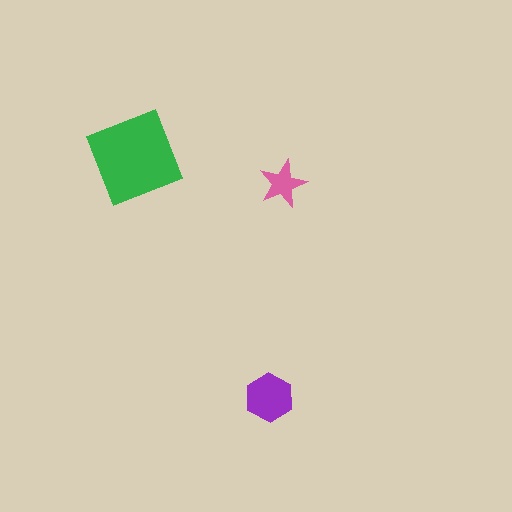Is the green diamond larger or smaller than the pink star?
Larger.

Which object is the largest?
The green diamond.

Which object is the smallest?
The pink star.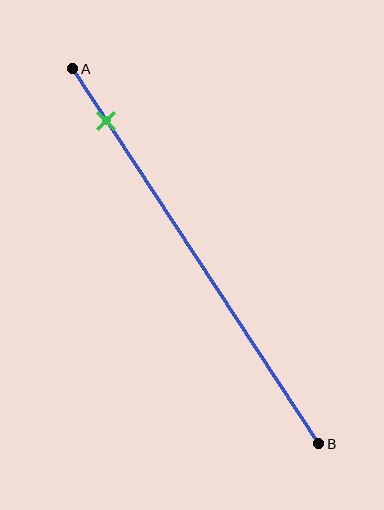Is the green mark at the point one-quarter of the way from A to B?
No, the mark is at about 15% from A, not at the 25% one-quarter point.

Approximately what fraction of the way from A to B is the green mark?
The green mark is approximately 15% of the way from A to B.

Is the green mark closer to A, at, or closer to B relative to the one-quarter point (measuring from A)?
The green mark is closer to point A than the one-quarter point of segment AB.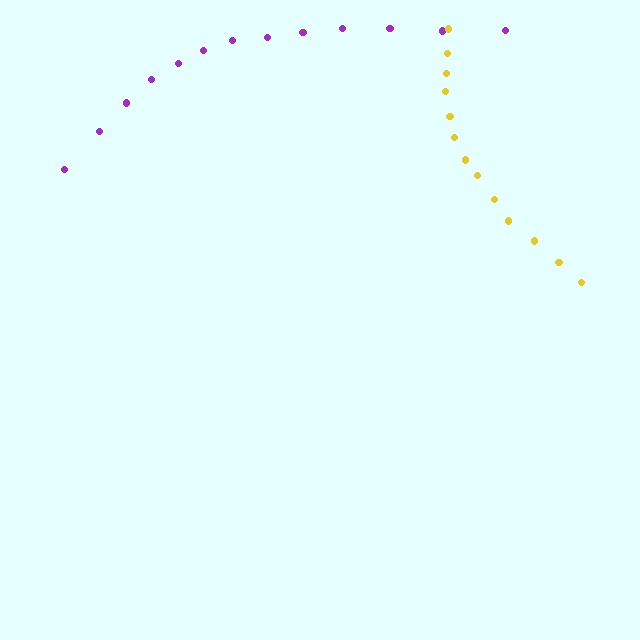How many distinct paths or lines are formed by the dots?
There are 2 distinct paths.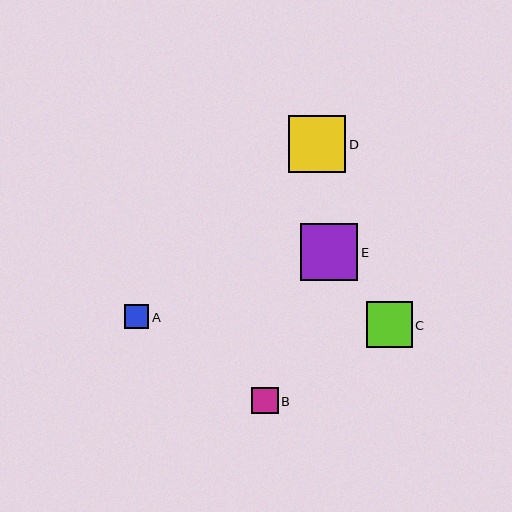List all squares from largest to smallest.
From largest to smallest: E, D, C, B, A.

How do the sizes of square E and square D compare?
Square E and square D are approximately the same size.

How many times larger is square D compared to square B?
Square D is approximately 2.2 times the size of square B.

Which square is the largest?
Square E is the largest with a size of approximately 57 pixels.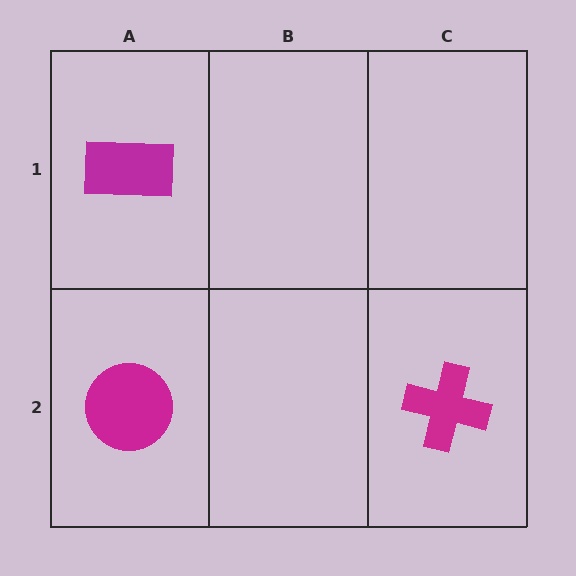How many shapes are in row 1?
1 shape.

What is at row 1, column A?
A magenta rectangle.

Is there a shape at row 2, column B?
No, that cell is empty.